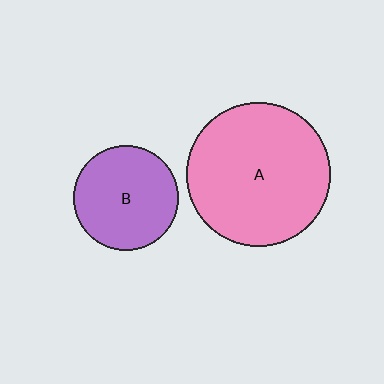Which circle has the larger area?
Circle A (pink).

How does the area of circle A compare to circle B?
Approximately 1.9 times.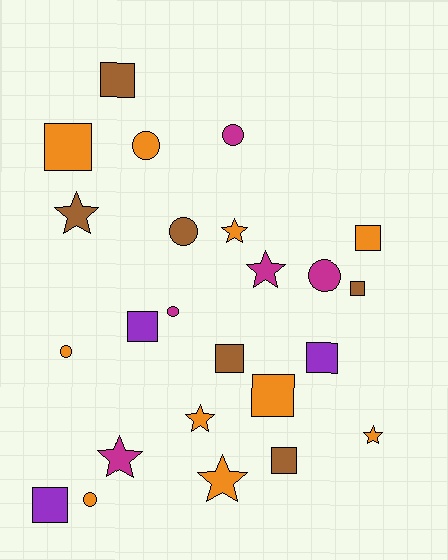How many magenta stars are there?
There are 2 magenta stars.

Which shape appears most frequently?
Square, with 10 objects.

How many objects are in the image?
There are 24 objects.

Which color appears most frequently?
Orange, with 10 objects.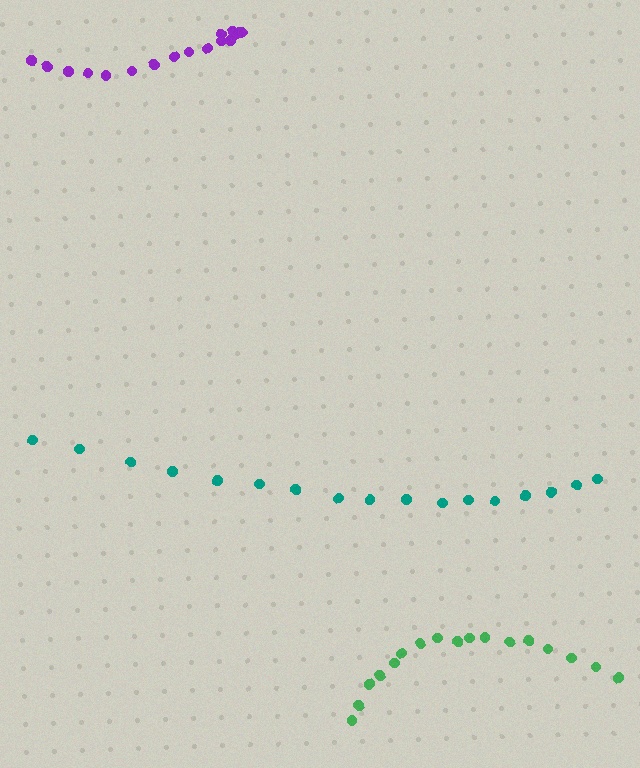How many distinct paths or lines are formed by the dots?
There are 3 distinct paths.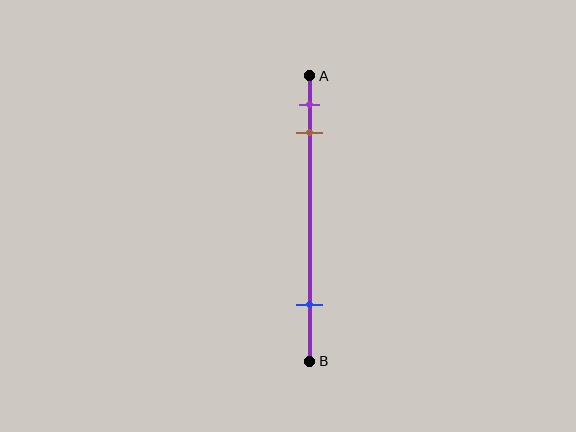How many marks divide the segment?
There are 3 marks dividing the segment.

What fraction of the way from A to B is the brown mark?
The brown mark is approximately 20% (0.2) of the way from A to B.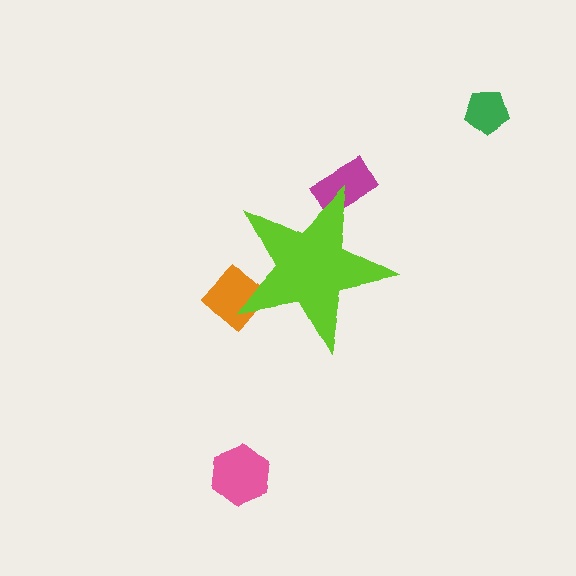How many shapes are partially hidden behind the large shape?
2 shapes are partially hidden.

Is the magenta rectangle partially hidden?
Yes, the magenta rectangle is partially hidden behind the lime star.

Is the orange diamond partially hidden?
Yes, the orange diamond is partially hidden behind the lime star.